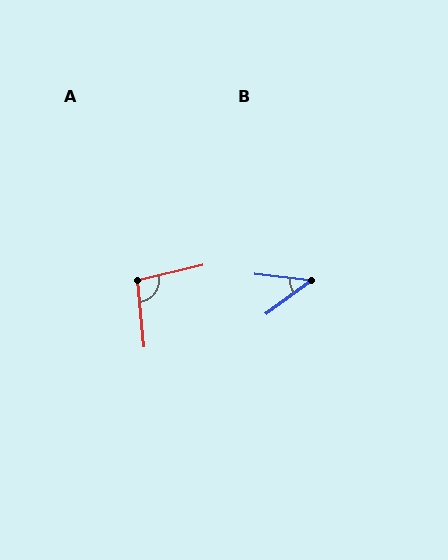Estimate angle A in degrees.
Approximately 97 degrees.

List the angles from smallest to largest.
B (43°), A (97°).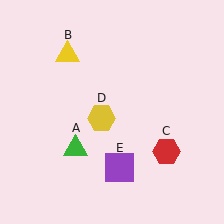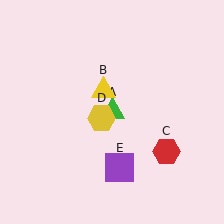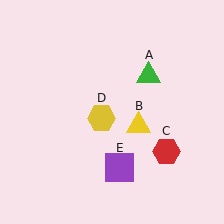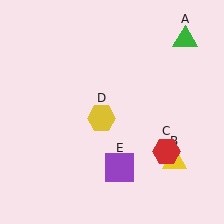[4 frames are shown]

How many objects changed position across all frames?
2 objects changed position: green triangle (object A), yellow triangle (object B).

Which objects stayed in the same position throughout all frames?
Red hexagon (object C) and yellow hexagon (object D) and purple square (object E) remained stationary.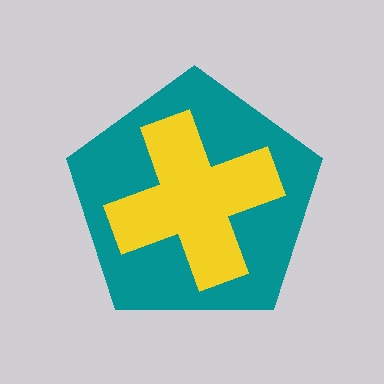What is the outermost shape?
The teal pentagon.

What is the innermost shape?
The yellow cross.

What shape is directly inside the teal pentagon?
The yellow cross.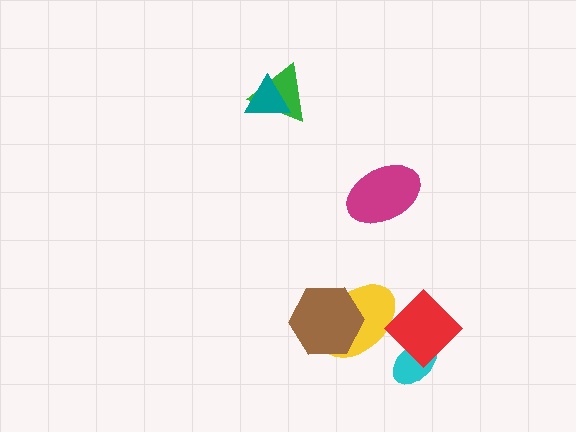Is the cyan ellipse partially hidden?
Yes, it is partially covered by another shape.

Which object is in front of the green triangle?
The teal triangle is in front of the green triangle.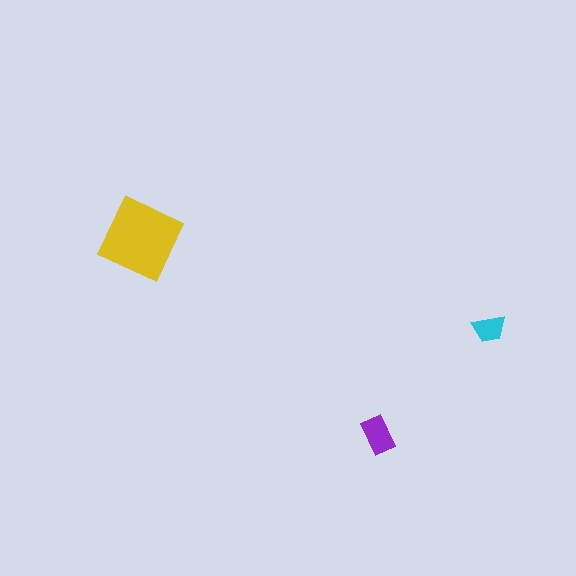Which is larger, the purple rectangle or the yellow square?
The yellow square.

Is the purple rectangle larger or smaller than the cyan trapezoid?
Larger.